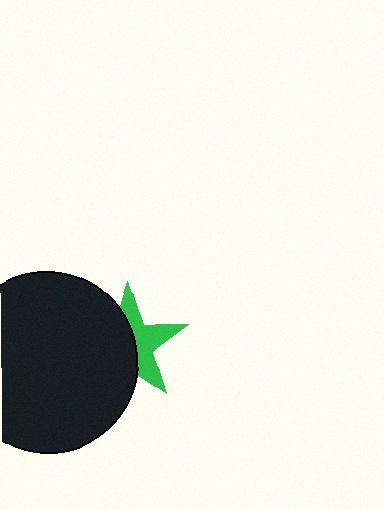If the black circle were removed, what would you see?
You would see the complete green star.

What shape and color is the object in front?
The object in front is a black circle.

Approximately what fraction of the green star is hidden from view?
Roughly 54% of the green star is hidden behind the black circle.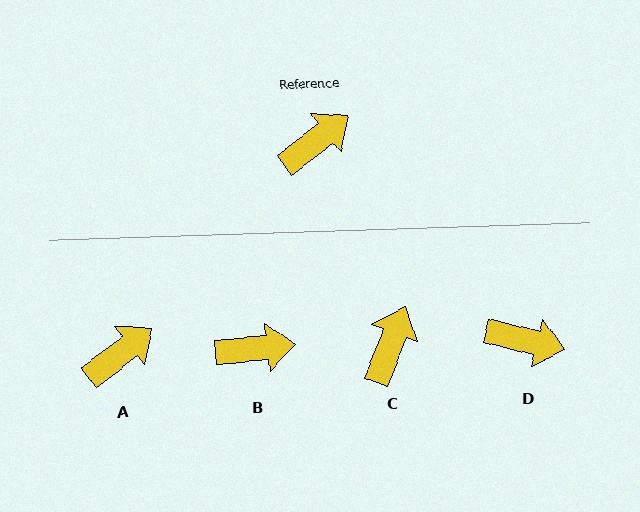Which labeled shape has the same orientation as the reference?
A.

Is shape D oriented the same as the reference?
No, it is off by about 52 degrees.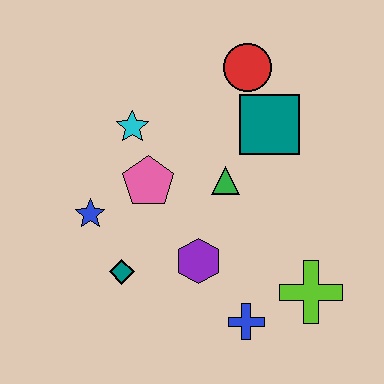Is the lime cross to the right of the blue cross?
Yes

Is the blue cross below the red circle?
Yes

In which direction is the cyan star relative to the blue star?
The cyan star is above the blue star.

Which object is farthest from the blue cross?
The red circle is farthest from the blue cross.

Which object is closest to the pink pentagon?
The cyan star is closest to the pink pentagon.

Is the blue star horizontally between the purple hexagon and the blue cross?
No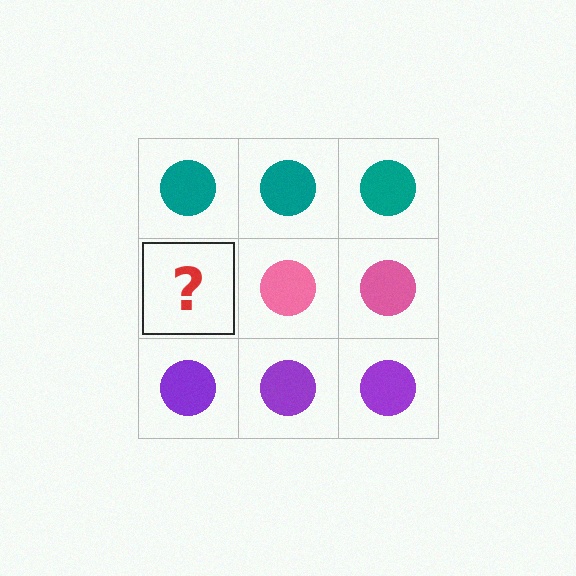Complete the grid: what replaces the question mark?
The question mark should be replaced with a pink circle.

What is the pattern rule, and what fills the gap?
The rule is that each row has a consistent color. The gap should be filled with a pink circle.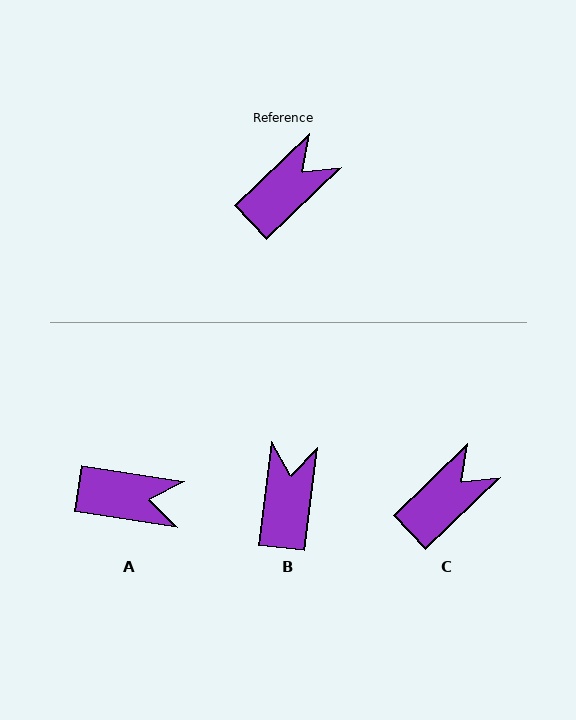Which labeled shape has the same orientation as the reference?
C.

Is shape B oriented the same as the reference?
No, it is off by about 39 degrees.